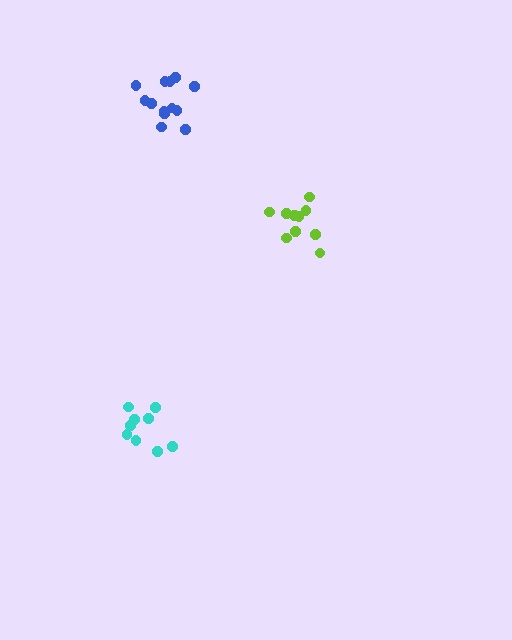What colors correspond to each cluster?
The clusters are colored: cyan, lime, blue.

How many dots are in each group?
Group 1: 9 dots, Group 2: 10 dots, Group 3: 13 dots (32 total).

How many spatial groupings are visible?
There are 3 spatial groupings.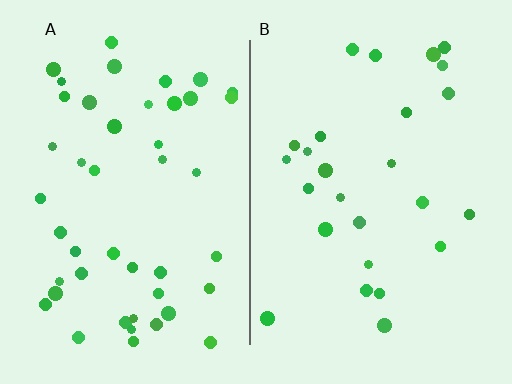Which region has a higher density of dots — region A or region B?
A (the left).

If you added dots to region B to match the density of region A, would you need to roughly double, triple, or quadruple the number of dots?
Approximately double.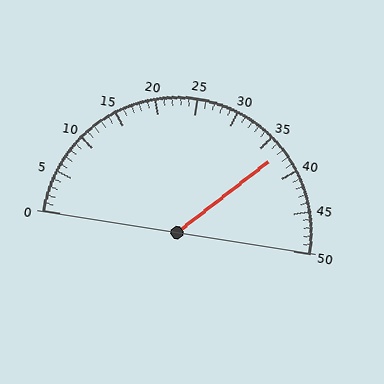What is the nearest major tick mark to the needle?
The nearest major tick mark is 35.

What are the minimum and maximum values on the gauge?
The gauge ranges from 0 to 50.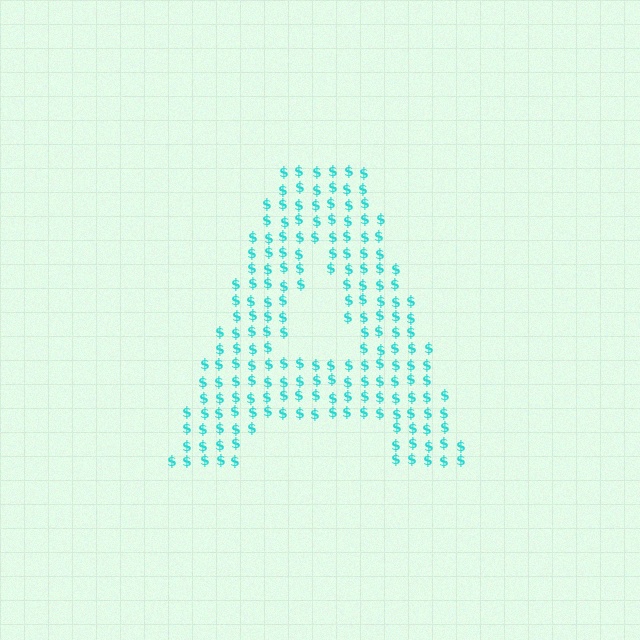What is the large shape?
The large shape is the letter A.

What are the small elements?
The small elements are dollar signs.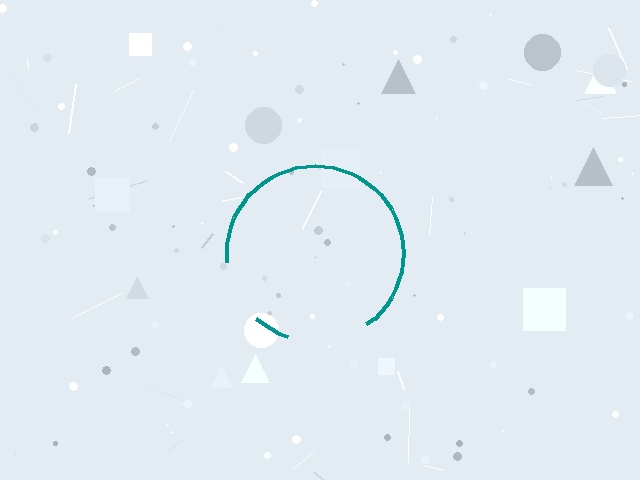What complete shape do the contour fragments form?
The contour fragments form a circle.